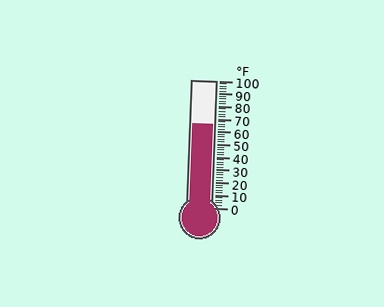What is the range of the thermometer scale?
The thermometer scale ranges from 0°F to 100°F.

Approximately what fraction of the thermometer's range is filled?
The thermometer is filled to approximately 65% of its range.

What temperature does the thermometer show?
The thermometer shows approximately 66°F.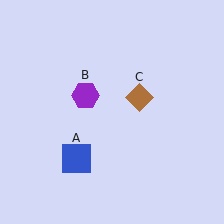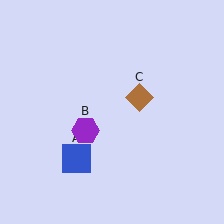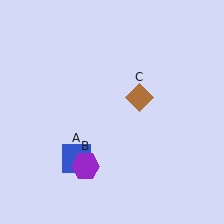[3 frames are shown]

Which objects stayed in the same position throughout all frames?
Blue square (object A) and brown diamond (object C) remained stationary.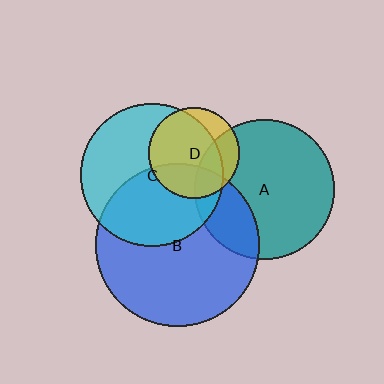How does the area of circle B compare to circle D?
Approximately 3.3 times.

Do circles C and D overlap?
Yes.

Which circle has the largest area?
Circle B (blue).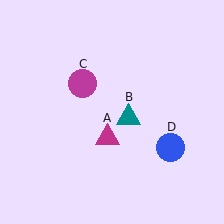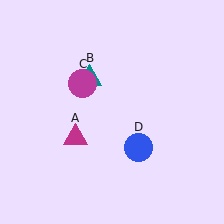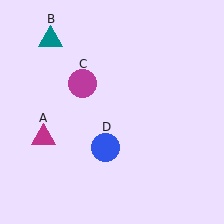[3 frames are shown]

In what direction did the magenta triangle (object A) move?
The magenta triangle (object A) moved left.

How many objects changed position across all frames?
3 objects changed position: magenta triangle (object A), teal triangle (object B), blue circle (object D).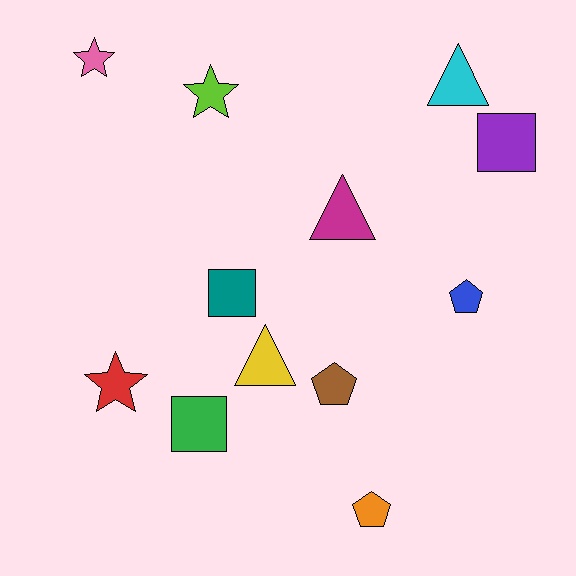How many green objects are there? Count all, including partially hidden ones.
There is 1 green object.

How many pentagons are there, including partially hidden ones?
There are 3 pentagons.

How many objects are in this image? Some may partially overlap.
There are 12 objects.